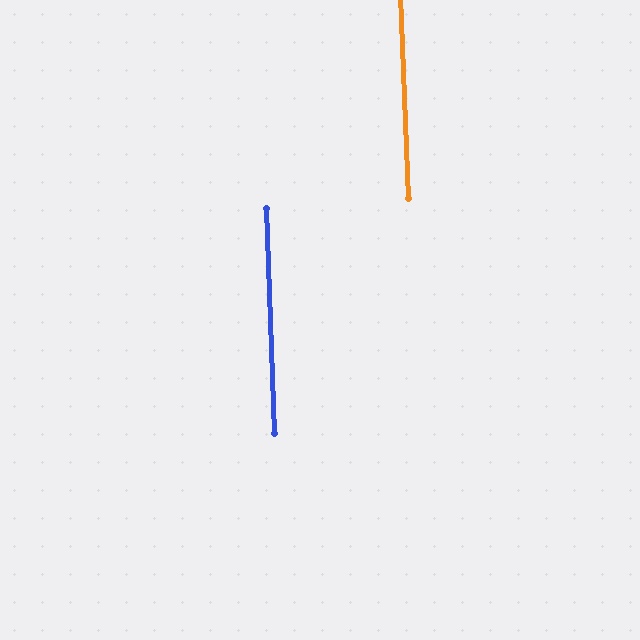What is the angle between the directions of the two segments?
Approximately 0 degrees.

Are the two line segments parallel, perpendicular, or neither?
Parallel — their directions differ by only 0.4°.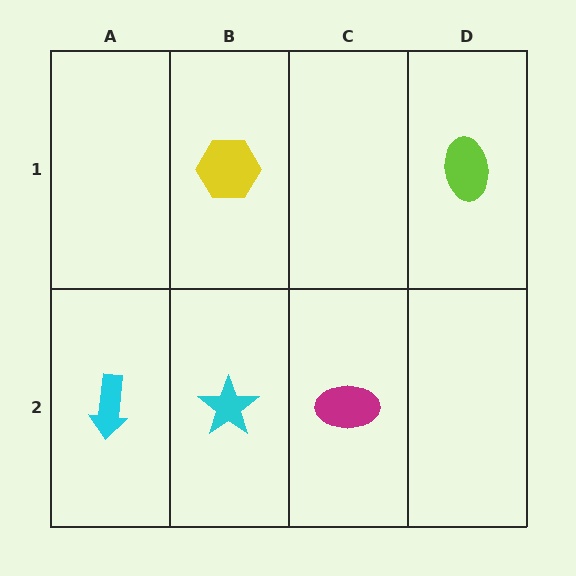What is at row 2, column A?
A cyan arrow.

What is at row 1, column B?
A yellow hexagon.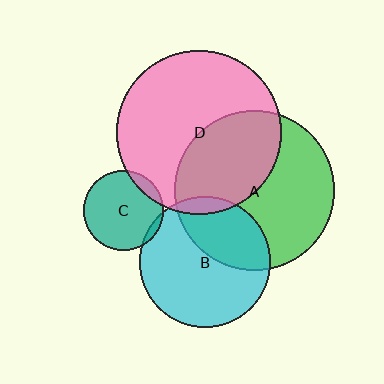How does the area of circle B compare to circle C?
Approximately 2.7 times.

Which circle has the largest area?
Circle D (pink).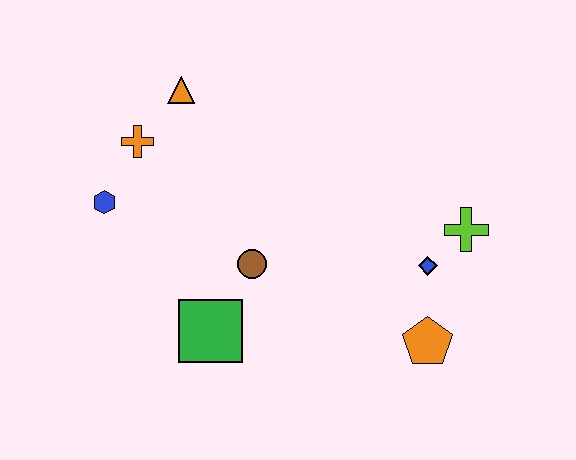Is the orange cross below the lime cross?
No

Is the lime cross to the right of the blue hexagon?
Yes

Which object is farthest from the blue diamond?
The blue hexagon is farthest from the blue diamond.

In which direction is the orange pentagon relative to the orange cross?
The orange pentagon is to the right of the orange cross.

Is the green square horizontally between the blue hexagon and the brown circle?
Yes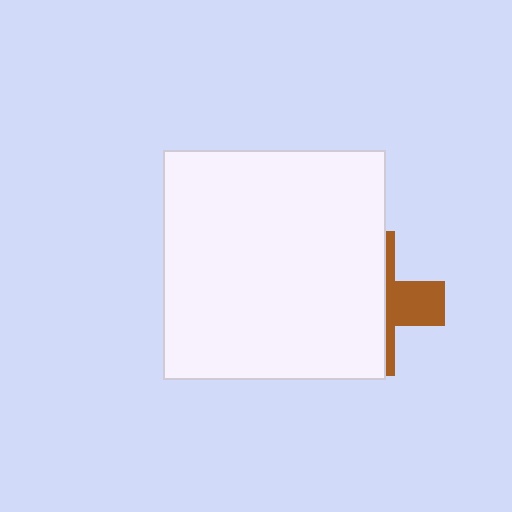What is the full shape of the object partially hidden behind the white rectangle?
The partially hidden object is a brown cross.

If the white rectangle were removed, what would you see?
You would see the complete brown cross.